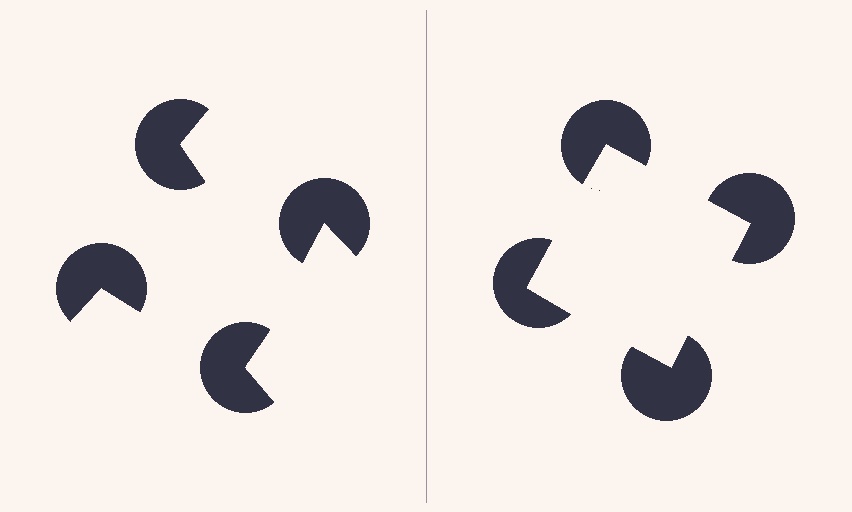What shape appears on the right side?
An illusory square.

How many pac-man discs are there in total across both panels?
8 — 4 on each side.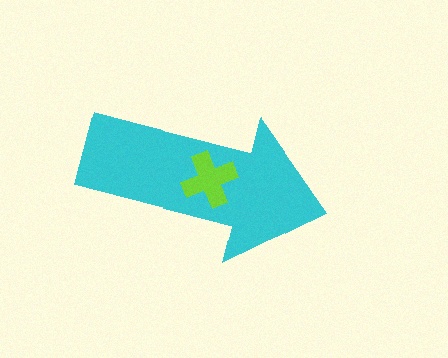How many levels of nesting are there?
2.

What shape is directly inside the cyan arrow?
The lime cross.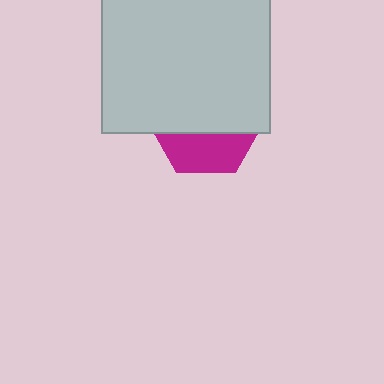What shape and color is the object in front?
The object in front is a light gray square.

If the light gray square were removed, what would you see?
You would see the complete magenta hexagon.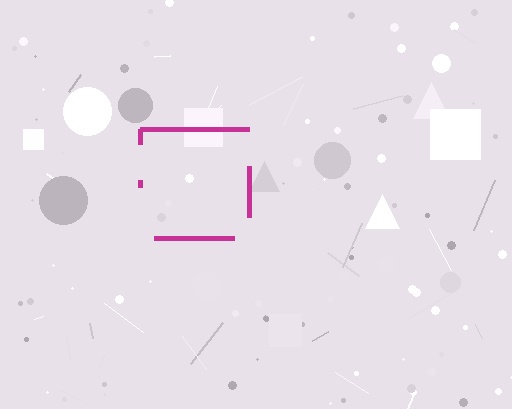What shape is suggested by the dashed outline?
The dashed outline suggests a square.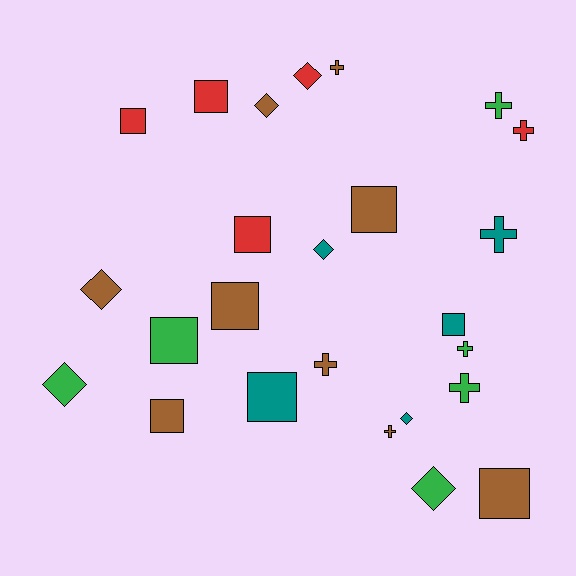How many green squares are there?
There is 1 green square.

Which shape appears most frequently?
Square, with 10 objects.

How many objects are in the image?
There are 25 objects.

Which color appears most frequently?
Brown, with 9 objects.